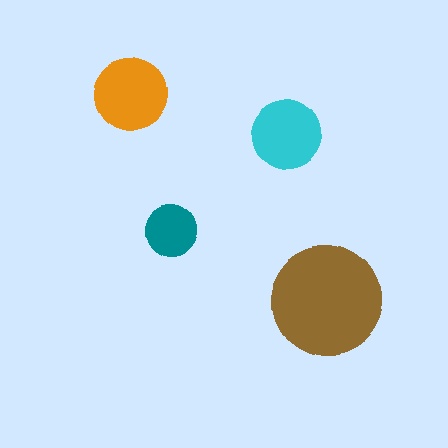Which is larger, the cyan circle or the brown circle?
The brown one.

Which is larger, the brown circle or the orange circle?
The brown one.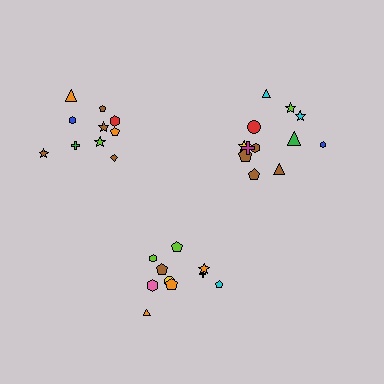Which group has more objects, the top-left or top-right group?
The top-right group.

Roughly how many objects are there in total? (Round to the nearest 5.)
Roughly 30 objects in total.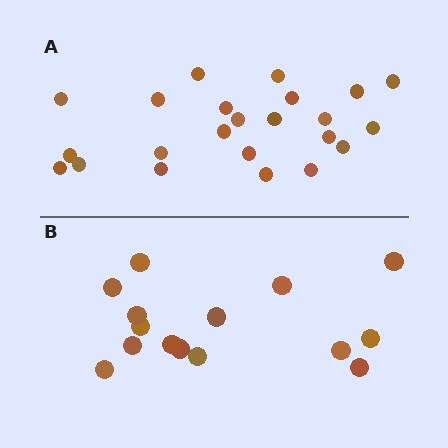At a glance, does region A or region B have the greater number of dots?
Region A (the top region) has more dots.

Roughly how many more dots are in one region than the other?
Region A has roughly 8 or so more dots than region B.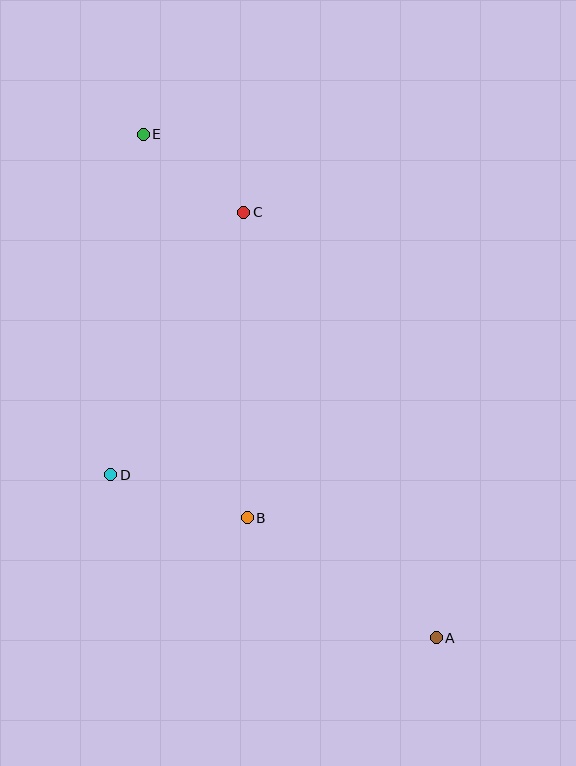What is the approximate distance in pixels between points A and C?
The distance between A and C is approximately 467 pixels.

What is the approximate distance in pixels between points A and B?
The distance between A and B is approximately 224 pixels.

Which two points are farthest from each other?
Points A and E are farthest from each other.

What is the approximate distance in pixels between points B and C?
The distance between B and C is approximately 305 pixels.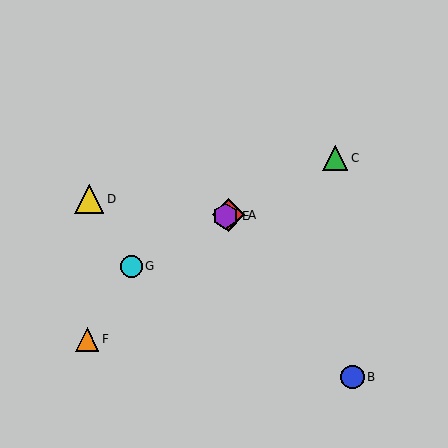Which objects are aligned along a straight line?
Objects A, C, E, G are aligned along a straight line.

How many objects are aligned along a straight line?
4 objects (A, C, E, G) are aligned along a straight line.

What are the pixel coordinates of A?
Object A is at (229, 215).